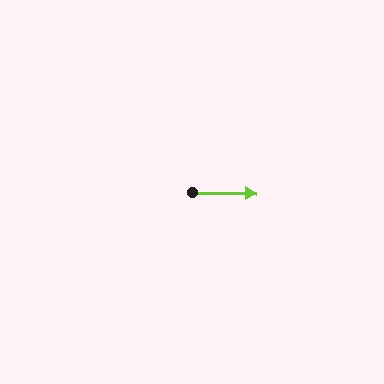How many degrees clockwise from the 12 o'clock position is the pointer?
Approximately 91 degrees.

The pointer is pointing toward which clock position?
Roughly 3 o'clock.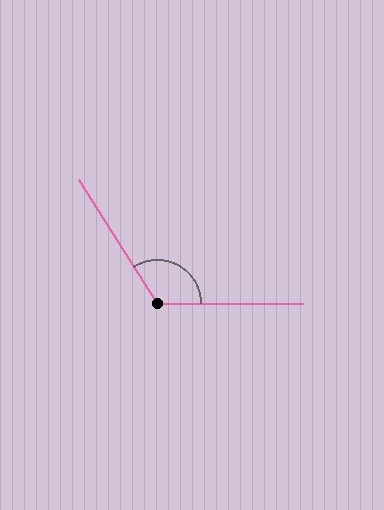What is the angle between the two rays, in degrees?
Approximately 122 degrees.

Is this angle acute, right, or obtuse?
It is obtuse.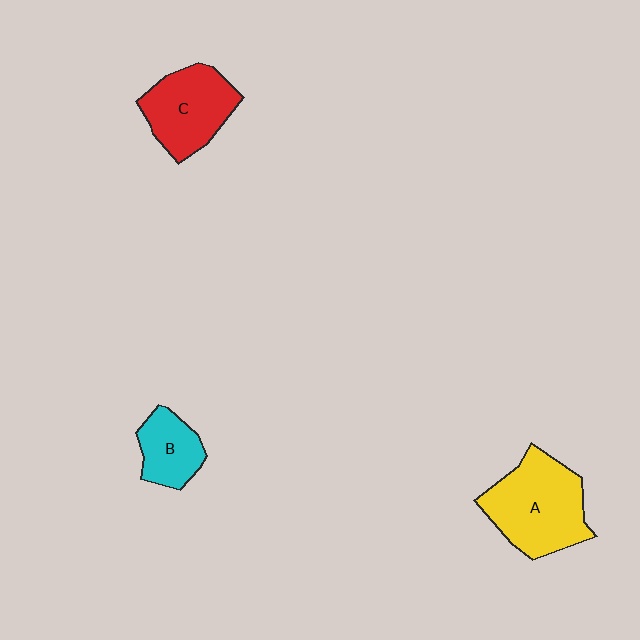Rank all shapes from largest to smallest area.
From largest to smallest: A (yellow), C (red), B (cyan).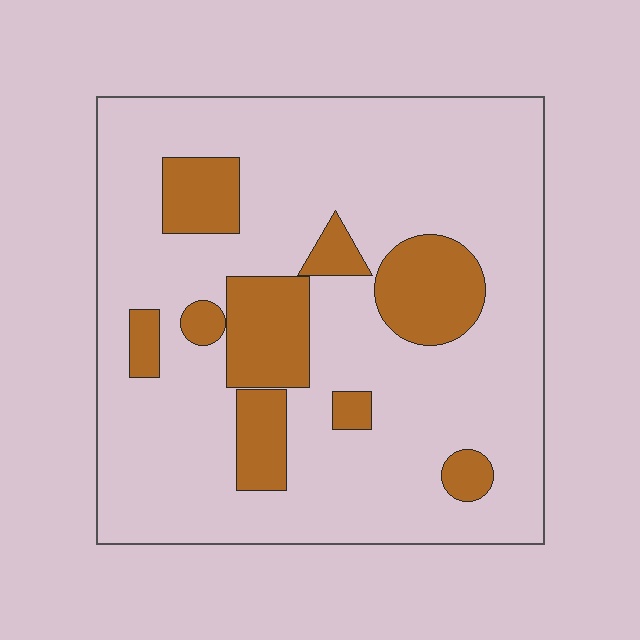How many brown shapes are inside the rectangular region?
9.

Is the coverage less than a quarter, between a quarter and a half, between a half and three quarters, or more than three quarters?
Less than a quarter.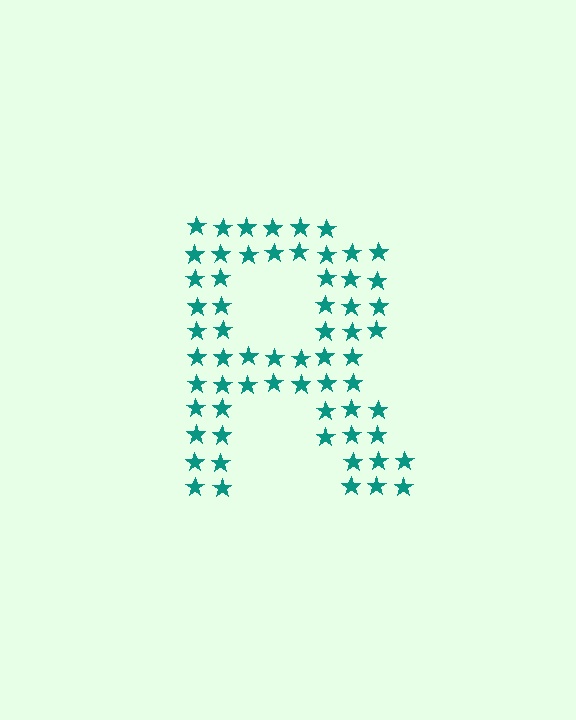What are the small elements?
The small elements are stars.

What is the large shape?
The large shape is the letter R.